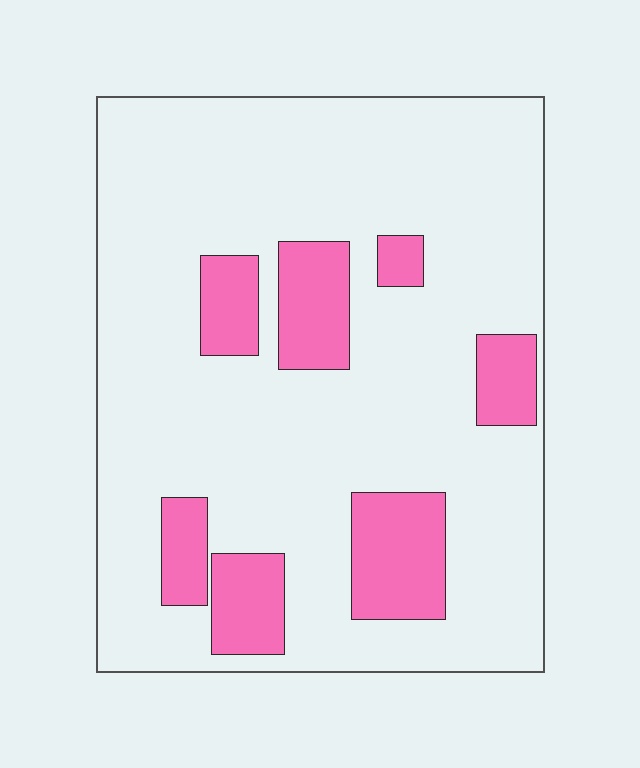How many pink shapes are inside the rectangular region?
7.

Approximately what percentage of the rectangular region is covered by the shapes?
Approximately 20%.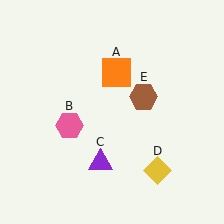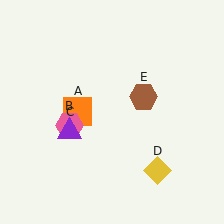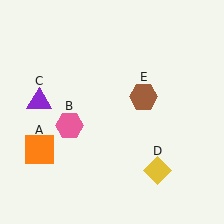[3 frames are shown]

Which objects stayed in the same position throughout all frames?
Pink hexagon (object B) and yellow diamond (object D) and brown hexagon (object E) remained stationary.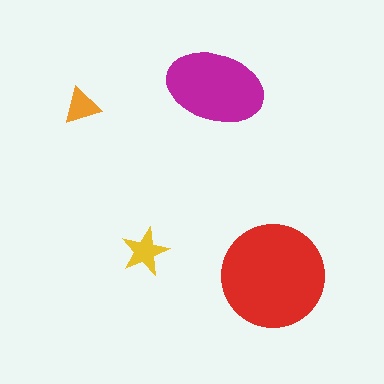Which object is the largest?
The red circle.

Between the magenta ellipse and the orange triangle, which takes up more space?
The magenta ellipse.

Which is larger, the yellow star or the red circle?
The red circle.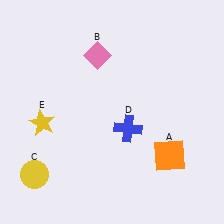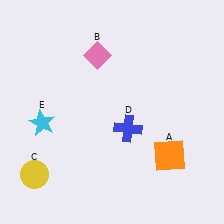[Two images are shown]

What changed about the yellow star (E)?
In Image 1, E is yellow. In Image 2, it changed to cyan.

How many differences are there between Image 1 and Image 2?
There is 1 difference between the two images.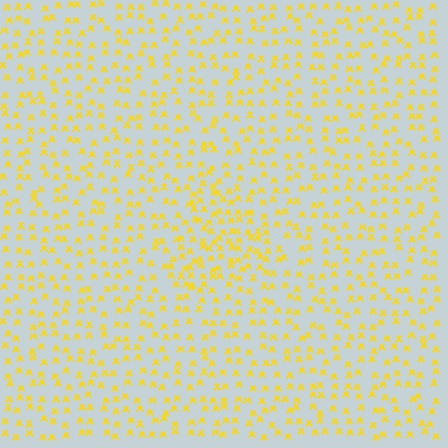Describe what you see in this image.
The image contains small yellow elements arranged at two different densities. A triangle-shaped region is visible where the elements are more densely packed than the surrounding area.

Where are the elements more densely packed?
The elements are more densely packed inside the triangle boundary.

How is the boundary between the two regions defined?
The boundary is defined by a change in element density (approximately 1.7x ratio). All elements are the same color, size, and shape.